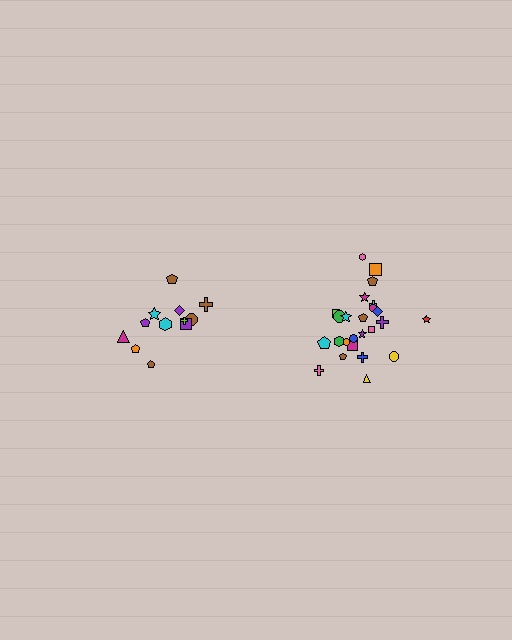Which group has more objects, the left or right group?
The right group.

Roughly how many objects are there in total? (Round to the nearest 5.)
Roughly 35 objects in total.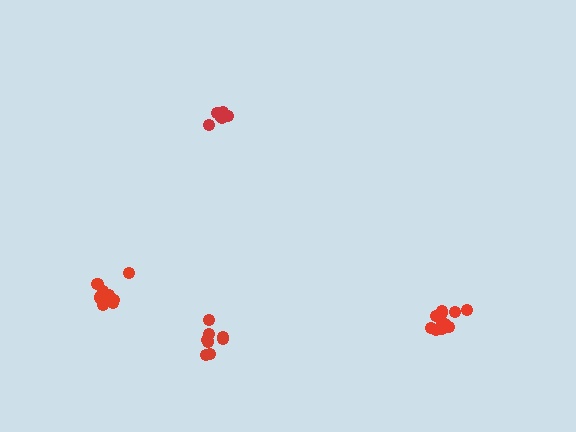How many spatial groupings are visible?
There are 4 spatial groupings.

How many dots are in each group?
Group 1: 9 dots, Group 2: 8 dots, Group 3: 6 dots, Group 4: 11 dots (34 total).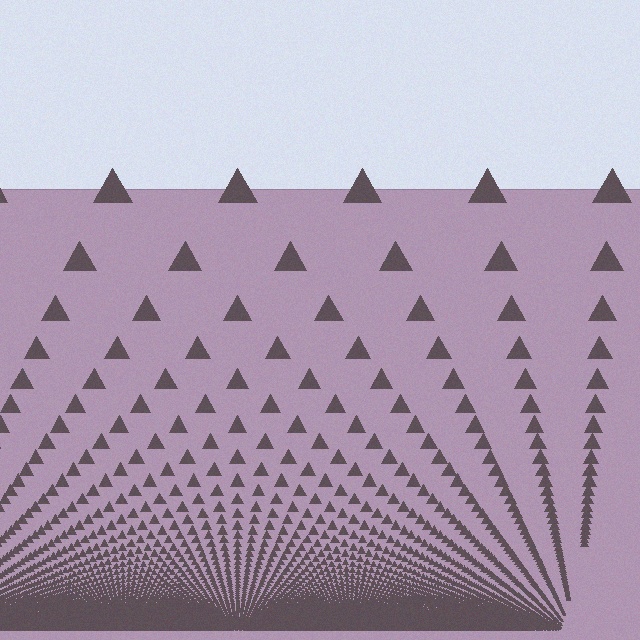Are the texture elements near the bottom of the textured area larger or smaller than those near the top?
Smaller. The gradient is inverted — elements near the bottom are smaller and denser.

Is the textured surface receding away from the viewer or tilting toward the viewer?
The surface appears to tilt toward the viewer. Texture elements get larger and sparser toward the top.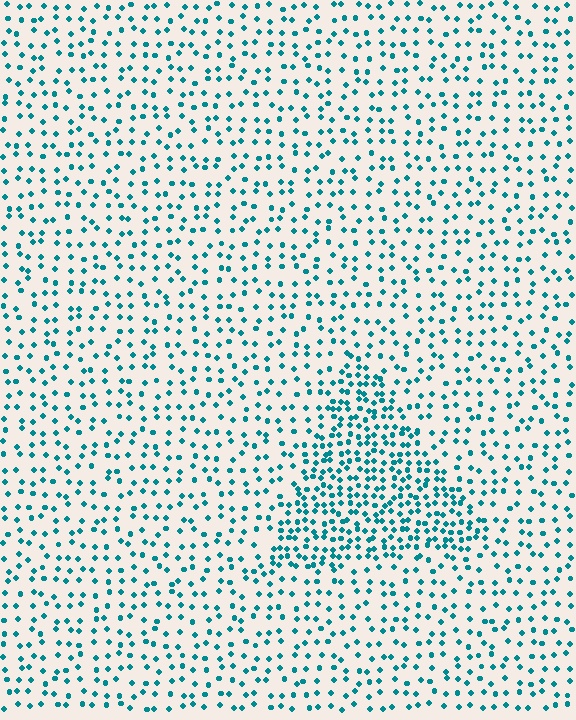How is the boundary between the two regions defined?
The boundary is defined by a change in element density (approximately 2.1x ratio). All elements are the same color, size, and shape.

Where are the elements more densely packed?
The elements are more densely packed inside the triangle boundary.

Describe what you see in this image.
The image contains small teal elements arranged at two different densities. A triangle-shaped region is visible where the elements are more densely packed than the surrounding area.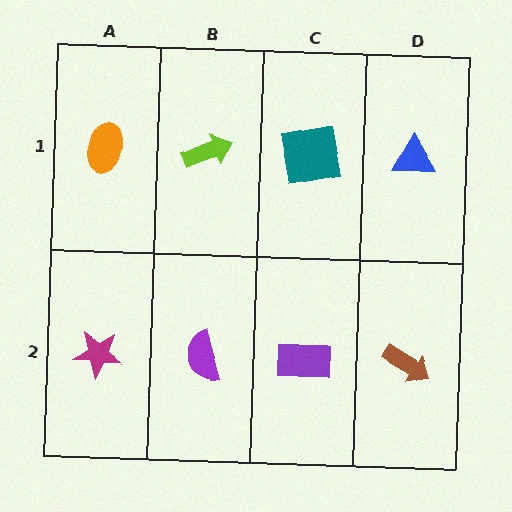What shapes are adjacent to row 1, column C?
A purple rectangle (row 2, column C), a lime arrow (row 1, column B), a blue triangle (row 1, column D).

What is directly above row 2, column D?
A blue triangle.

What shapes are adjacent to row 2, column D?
A blue triangle (row 1, column D), a purple rectangle (row 2, column C).